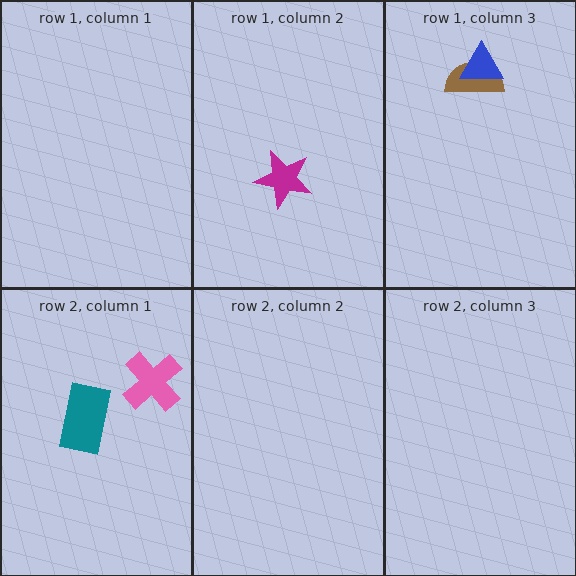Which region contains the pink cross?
The row 2, column 1 region.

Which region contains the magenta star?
The row 1, column 2 region.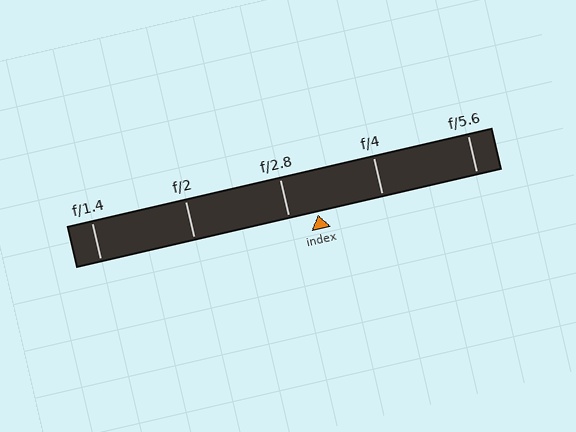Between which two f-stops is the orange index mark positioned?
The index mark is between f/2.8 and f/4.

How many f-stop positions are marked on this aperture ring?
There are 5 f-stop positions marked.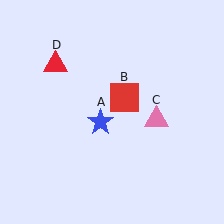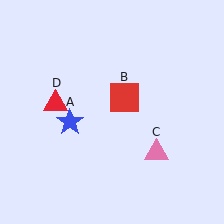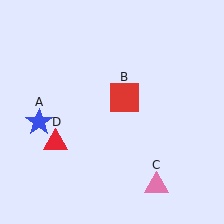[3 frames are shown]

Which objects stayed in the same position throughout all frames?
Red square (object B) remained stationary.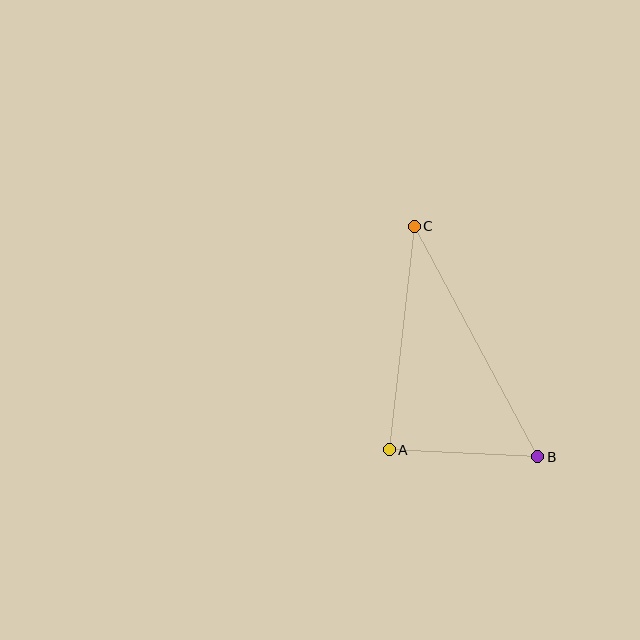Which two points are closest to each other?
Points A and B are closest to each other.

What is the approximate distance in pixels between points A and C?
The distance between A and C is approximately 225 pixels.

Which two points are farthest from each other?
Points B and C are farthest from each other.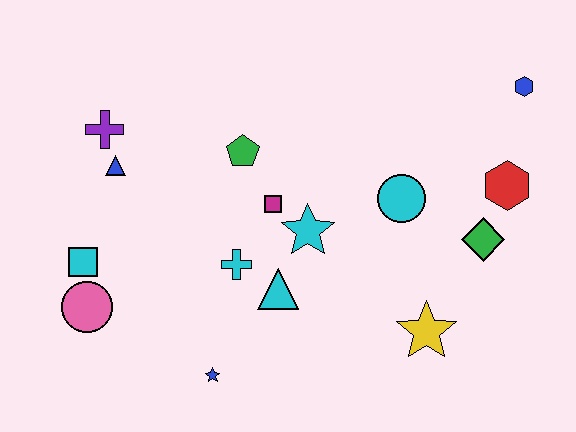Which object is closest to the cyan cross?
The cyan triangle is closest to the cyan cross.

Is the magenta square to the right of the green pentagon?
Yes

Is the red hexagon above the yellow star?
Yes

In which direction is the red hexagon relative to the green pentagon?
The red hexagon is to the right of the green pentagon.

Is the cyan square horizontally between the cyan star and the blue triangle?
No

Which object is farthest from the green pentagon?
The blue hexagon is farthest from the green pentagon.